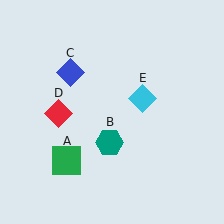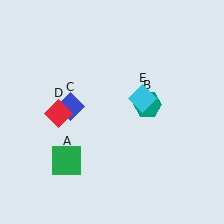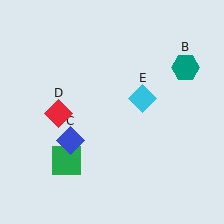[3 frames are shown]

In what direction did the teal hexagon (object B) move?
The teal hexagon (object B) moved up and to the right.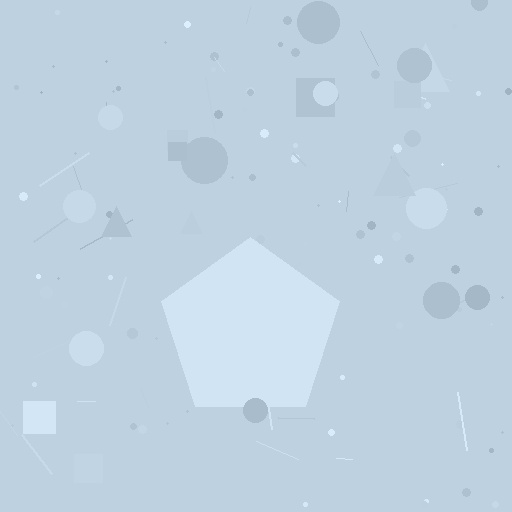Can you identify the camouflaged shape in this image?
The camouflaged shape is a pentagon.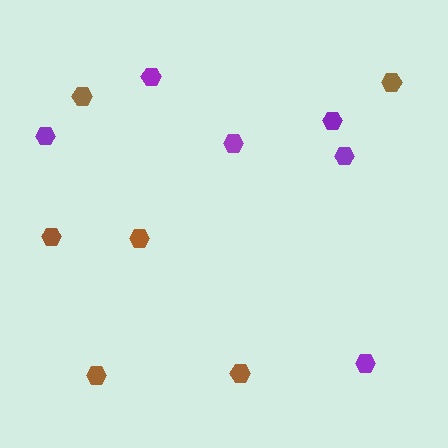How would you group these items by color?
There are 2 groups: one group of purple hexagons (6) and one group of brown hexagons (6).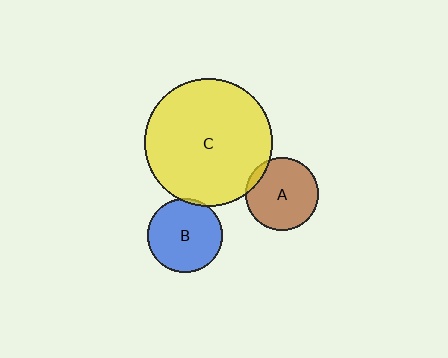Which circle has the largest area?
Circle C (yellow).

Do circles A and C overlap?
Yes.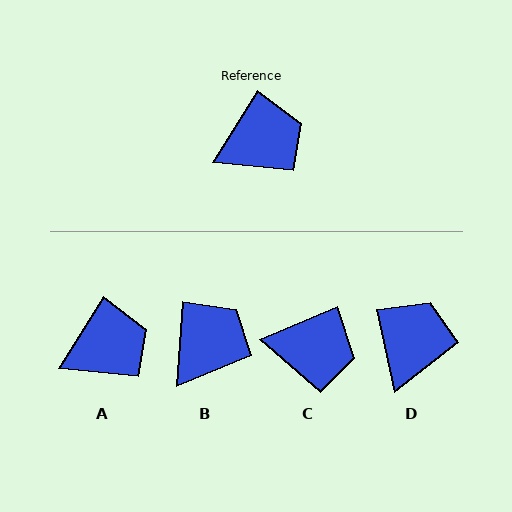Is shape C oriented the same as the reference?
No, it is off by about 35 degrees.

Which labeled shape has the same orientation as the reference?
A.